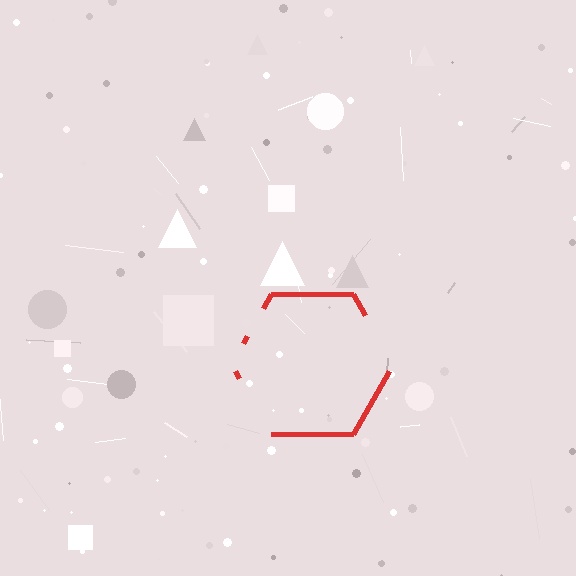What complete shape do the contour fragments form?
The contour fragments form a hexagon.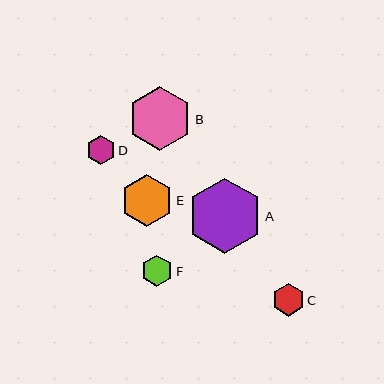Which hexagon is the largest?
Hexagon A is the largest with a size of approximately 75 pixels.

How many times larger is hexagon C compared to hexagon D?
Hexagon C is approximately 1.1 times the size of hexagon D.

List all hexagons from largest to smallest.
From largest to smallest: A, B, E, C, F, D.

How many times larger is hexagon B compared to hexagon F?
Hexagon B is approximately 2.0 times the size of hexagon F.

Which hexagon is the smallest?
Hexagon D is the smallest with a size of approximately 29 pixels.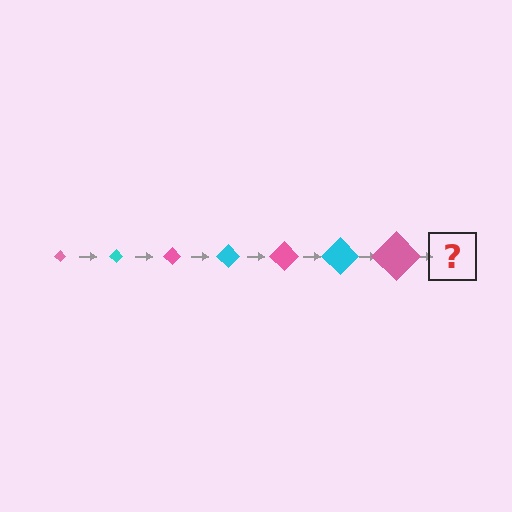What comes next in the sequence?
The next element should be a cyan diamond, larger than the previous one.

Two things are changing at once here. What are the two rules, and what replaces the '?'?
The two rules are that the diamond grows larger each step and the color cycles through pink and cyan. The '?' should be a cyan diamond, larger than the previous one.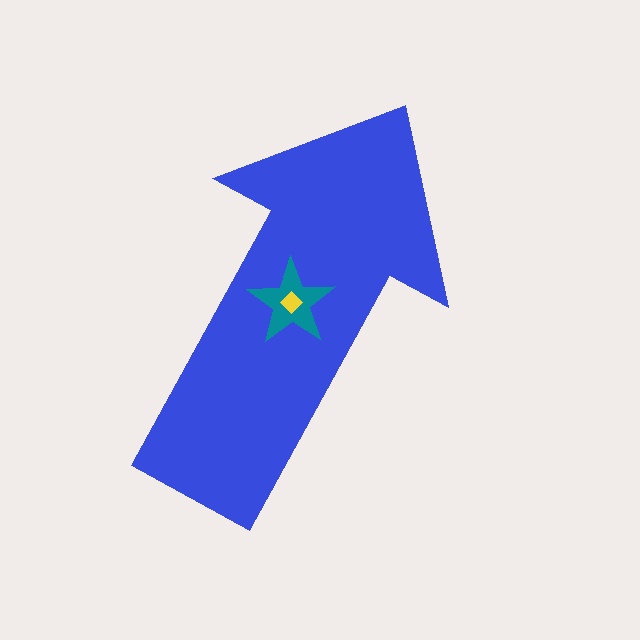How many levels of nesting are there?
3.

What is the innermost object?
The yellow diamond.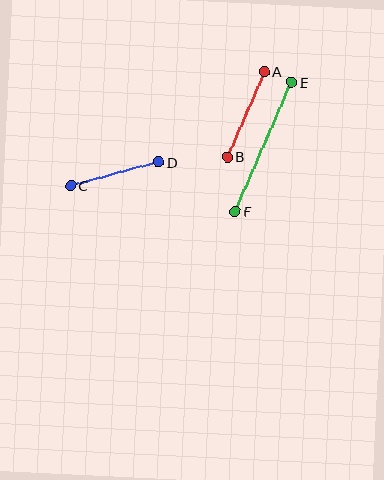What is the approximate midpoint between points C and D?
The midpoint is at approximately (115, 174) pixels.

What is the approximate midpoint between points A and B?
The midpoint is at approximately (246, 114) pixels.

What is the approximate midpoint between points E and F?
The midpoint is at approximately (263, 147) pixels.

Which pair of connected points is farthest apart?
Points E and F are farthest apart.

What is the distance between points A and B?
The distance is approximately 93 pixels.